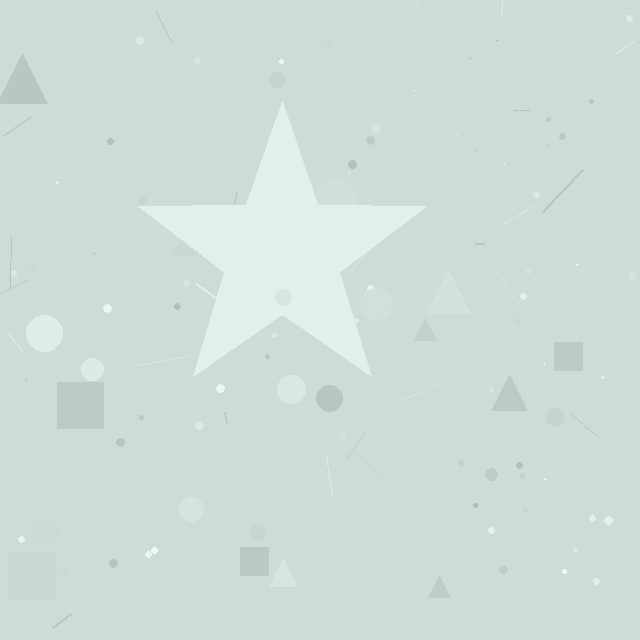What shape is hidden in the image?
A star is hidden in the image.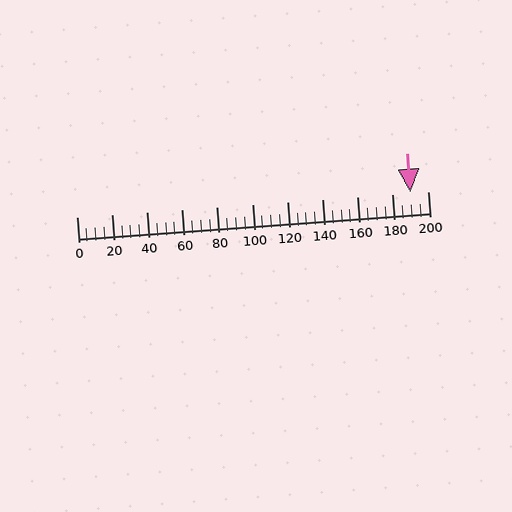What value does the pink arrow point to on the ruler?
The pink arrow points to approximately 190.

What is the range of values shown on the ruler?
The ruler shows values from 0 to 200.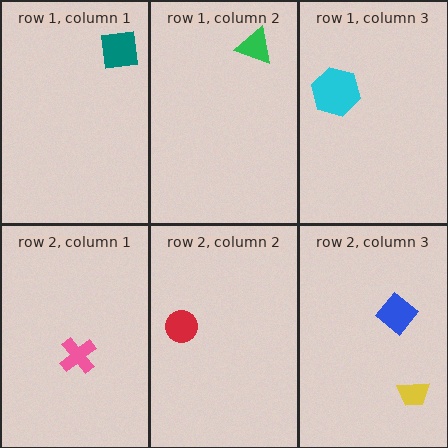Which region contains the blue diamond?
The row 2, column 3 region.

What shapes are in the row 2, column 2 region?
The red circle.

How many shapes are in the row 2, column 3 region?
2.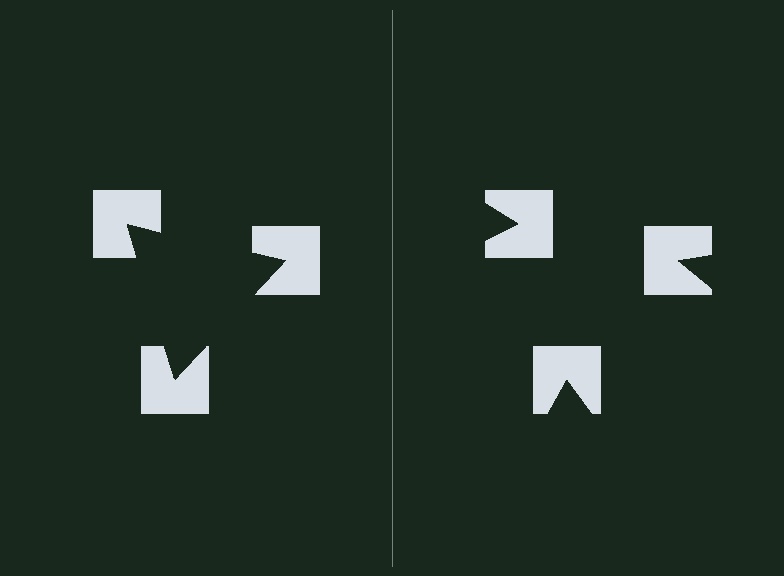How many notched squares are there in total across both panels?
6 — 3 on each side.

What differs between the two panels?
The notched squares are positioned identically on both sides; only the wedge orientations differ. On the left they align to a triangle; on the right they are misaligned.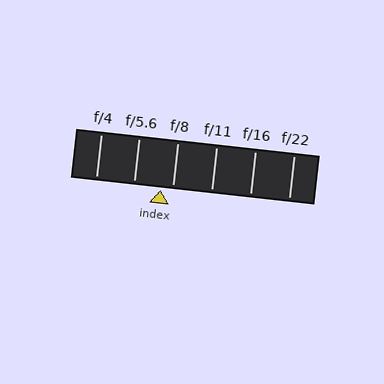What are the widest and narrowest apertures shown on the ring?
The widest aperture shown is f/4 and the narrowest is f/22.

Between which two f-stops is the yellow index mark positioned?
The index mark is between f/5.6 and f/8.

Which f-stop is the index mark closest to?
The index mark is closest to f/8.